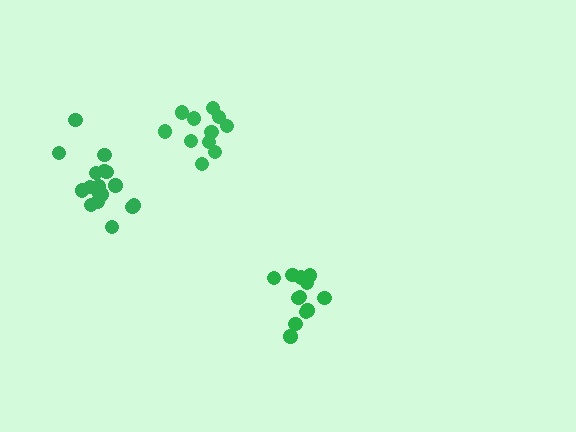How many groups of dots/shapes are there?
There are 3 groups.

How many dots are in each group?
Group 1: 12 dots, Group 2: 11 dots, Group 3: 17 dots (40 total).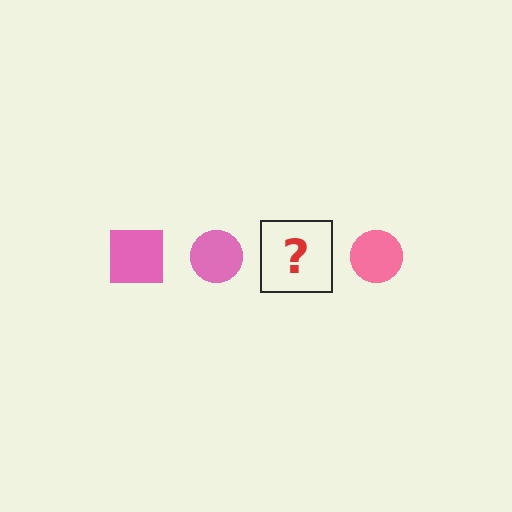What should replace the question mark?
The question mark should be replaced with a pink square.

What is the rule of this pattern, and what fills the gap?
The rule is that the pattern cycles through square, circle shapes in pink. The gap should be filled with a pink square.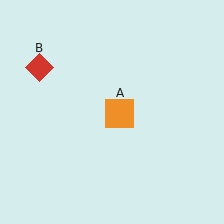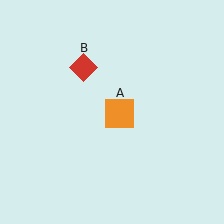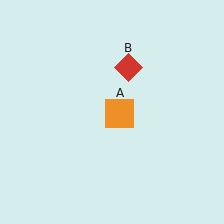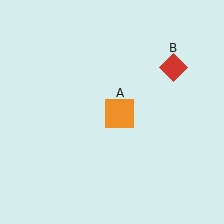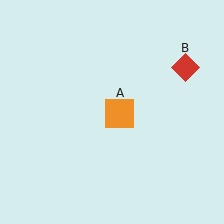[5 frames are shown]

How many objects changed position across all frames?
1 object changed position: red diamond (object B).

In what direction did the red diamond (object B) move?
The red diamond (object B) moved right.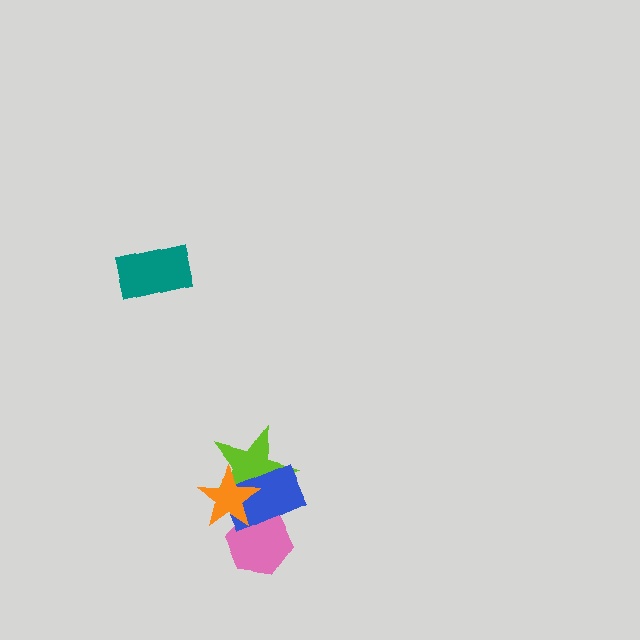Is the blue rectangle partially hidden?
Yes, it is partially covered by another shape.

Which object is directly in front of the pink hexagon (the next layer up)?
The lime star is directly in front of the pink hexagon.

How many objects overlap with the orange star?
3 objects overlap with the orange star.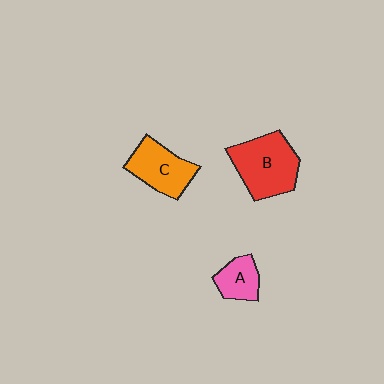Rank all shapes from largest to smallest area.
From largest to smallest: B (red), C (orange), A (pink).